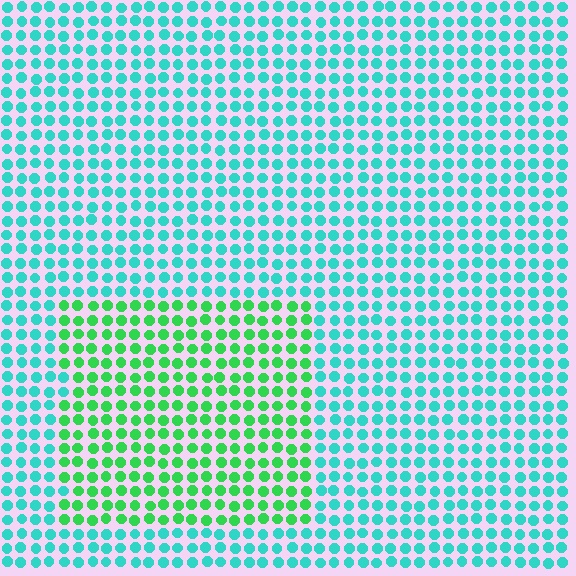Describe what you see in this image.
The image is filled with small cyan elements in a uniform arrangement. A rectangle-shaped region is visible where the elements are tinted to a slightly different hue, forming a subtle color boundary.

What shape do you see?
I see a rectangle.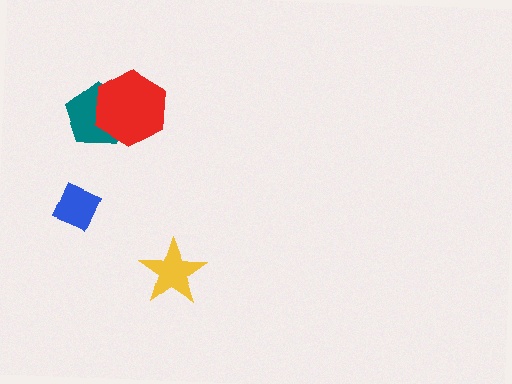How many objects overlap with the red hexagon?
1 object overlaps with the red hexagon.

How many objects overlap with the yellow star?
0 objects overlap with the yellow star.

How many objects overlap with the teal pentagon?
1 object overlaps with the teal pentagon.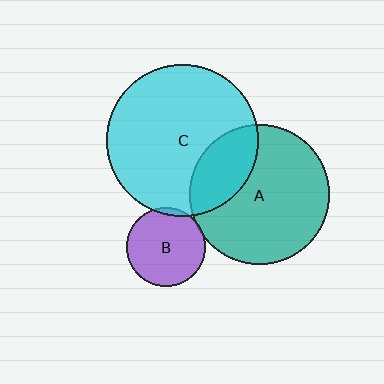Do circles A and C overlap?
Yes.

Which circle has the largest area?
Circle C (cyan).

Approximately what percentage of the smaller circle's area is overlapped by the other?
Approximately 25%.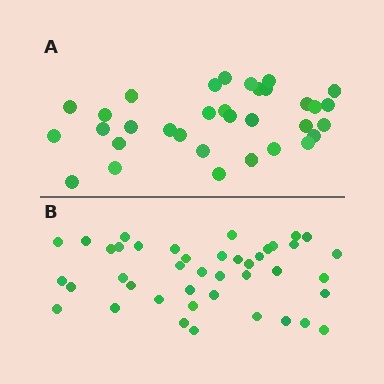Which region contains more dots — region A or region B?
Region B (the bottom region) has more dots.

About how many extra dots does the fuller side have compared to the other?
Region B has roughly 8 or so more dots than region A.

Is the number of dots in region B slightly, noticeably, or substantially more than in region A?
Region B has noticeably more, but not dramatically so. The ratio is roughly 1.3 to 1.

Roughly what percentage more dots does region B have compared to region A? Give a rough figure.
About 25% more.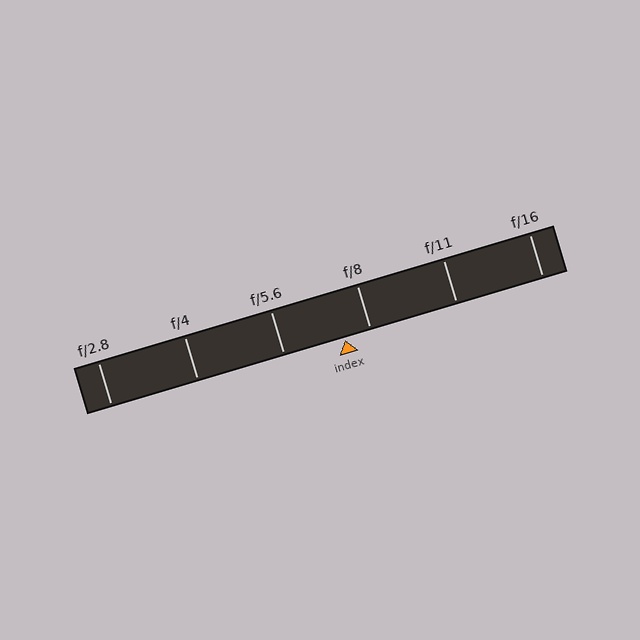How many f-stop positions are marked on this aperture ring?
There are 6 f-stop positions marked.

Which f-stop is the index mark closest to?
The index mark is closest to f/8.